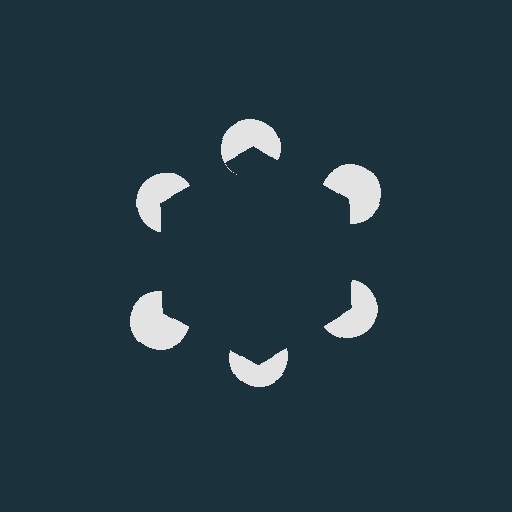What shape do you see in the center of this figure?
An illusory hexagon — its edges are inferred from the aligned wedge cuts in the pac-man discs, not physically drawn.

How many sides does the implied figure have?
6 sides.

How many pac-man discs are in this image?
There are 6 — one at each vertex of the illusory hexagon.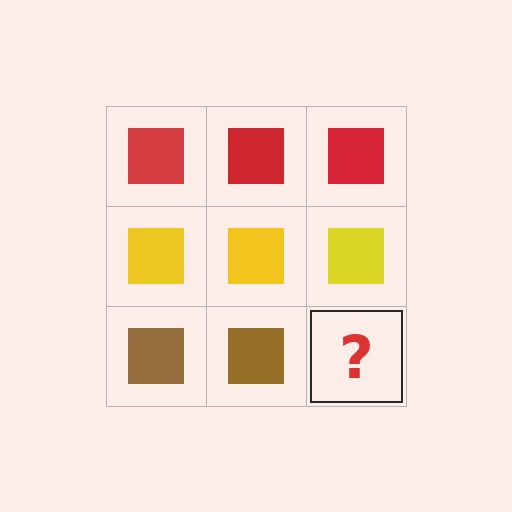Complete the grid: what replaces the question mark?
The question mark should be replaced with a brown square.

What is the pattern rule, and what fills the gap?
The rule is that each row has a consistent color. The gap should be filled with a brown square.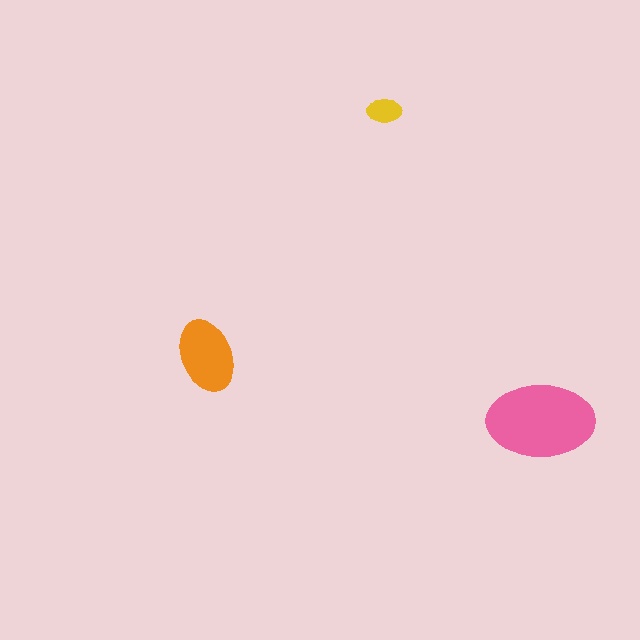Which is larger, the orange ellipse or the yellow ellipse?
The orange one.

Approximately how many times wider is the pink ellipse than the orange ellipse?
About 1.5 times wider.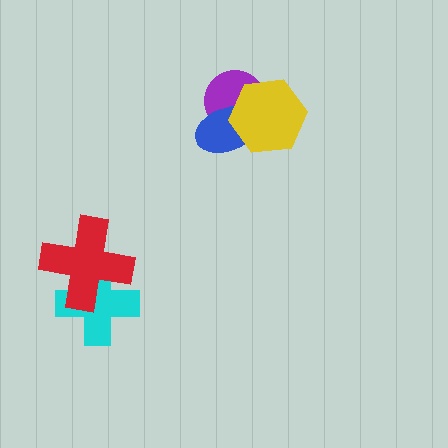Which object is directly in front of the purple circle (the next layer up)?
The blue ellipse is directly in front of the purple circle.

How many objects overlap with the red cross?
1 object overlaps with the red cross.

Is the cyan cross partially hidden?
Yes, it is partially covered by another shape.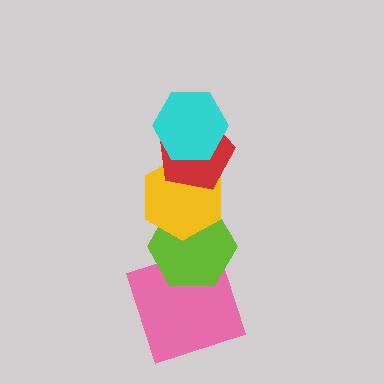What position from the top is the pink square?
The pink square is 5th from the top.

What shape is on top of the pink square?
The lime hexagon is on top of the pink square.